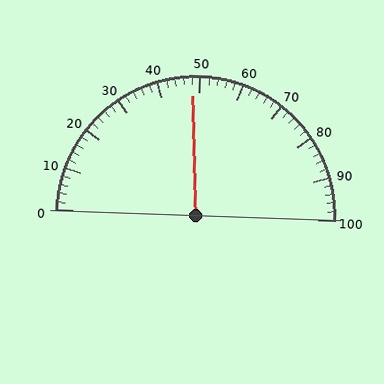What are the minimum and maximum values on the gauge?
The gauge ranges from 0 to 100.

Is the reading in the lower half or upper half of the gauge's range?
The reading is in the lower half of the range (0 to 100).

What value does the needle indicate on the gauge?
The needle indicates approximately 48.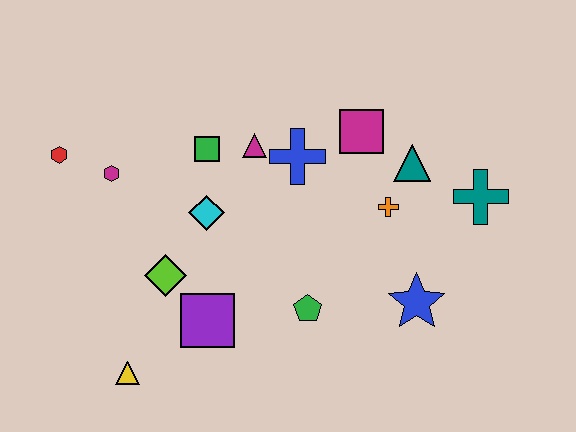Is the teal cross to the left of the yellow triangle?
No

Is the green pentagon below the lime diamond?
Yes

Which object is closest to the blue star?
The orange cross is closest to the blue star.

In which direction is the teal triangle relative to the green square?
The teal triangle is to the right of the green square.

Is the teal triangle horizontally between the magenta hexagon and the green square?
No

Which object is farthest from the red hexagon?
The teal cross is farthest from the red hexagon.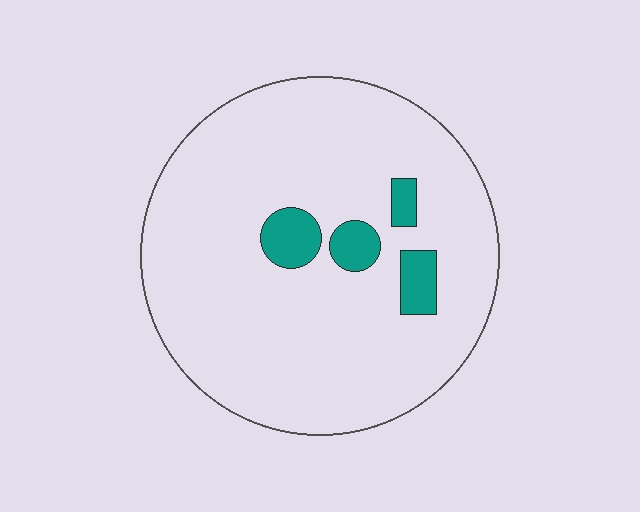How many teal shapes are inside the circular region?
4.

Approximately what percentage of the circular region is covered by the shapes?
Approximately 10%.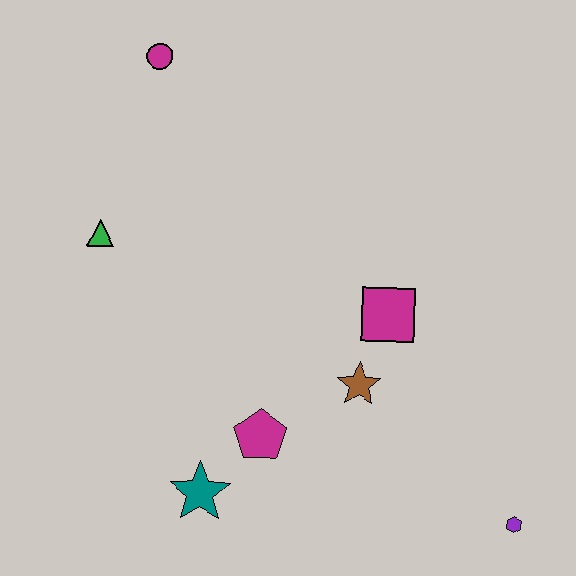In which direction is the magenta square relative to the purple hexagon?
The magenta square is above the purple hexagon.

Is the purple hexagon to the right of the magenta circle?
Yes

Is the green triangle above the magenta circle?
No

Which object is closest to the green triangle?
The magenta circle is closest to the green triangle.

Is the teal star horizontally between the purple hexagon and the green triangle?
Yes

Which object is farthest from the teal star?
The magenta circle is farthest from the teal star.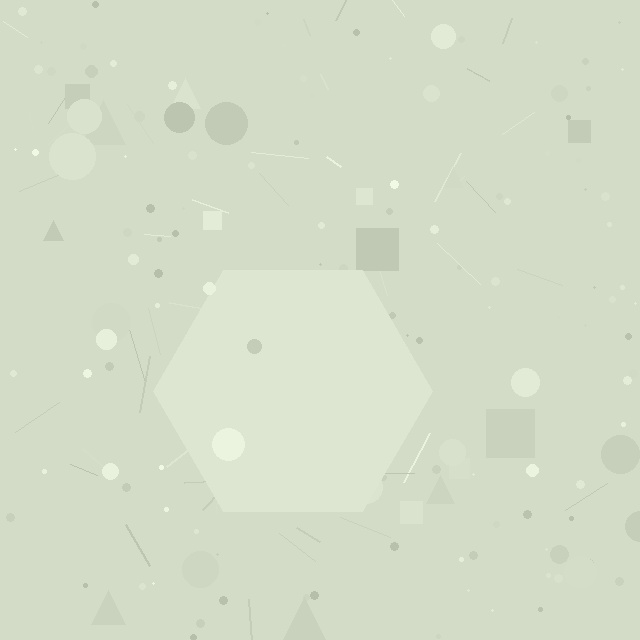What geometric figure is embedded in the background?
A hexagon is embedded in the background.